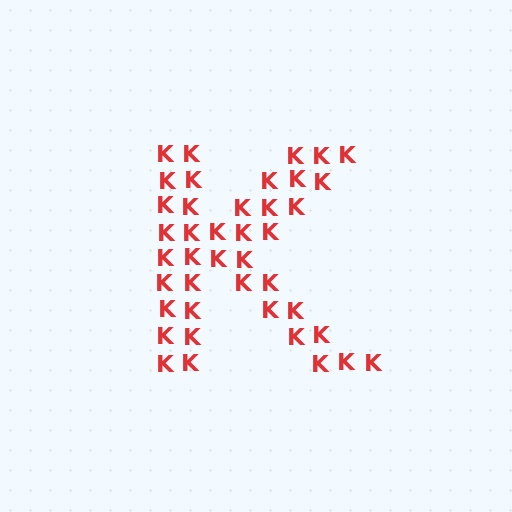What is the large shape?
The large shape is the letter K.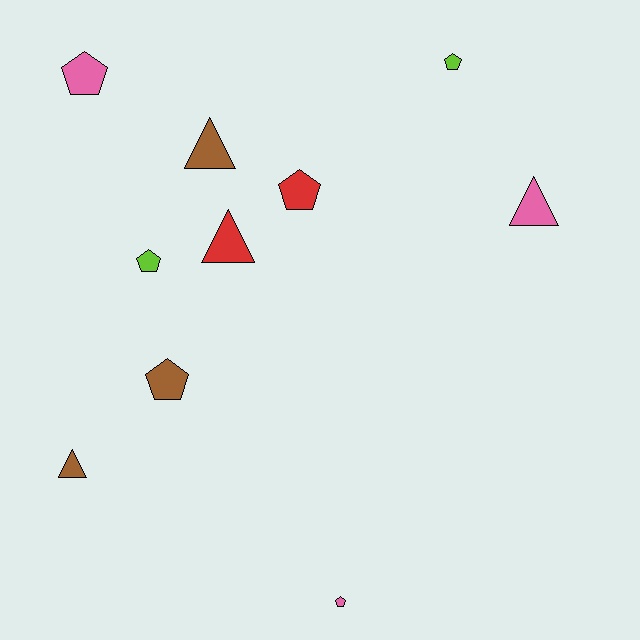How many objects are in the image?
There are 10 objects.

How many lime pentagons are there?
There are 2 lime pentagons.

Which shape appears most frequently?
Pentagon, with 6 objects.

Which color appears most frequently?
Brown, with 3 objects.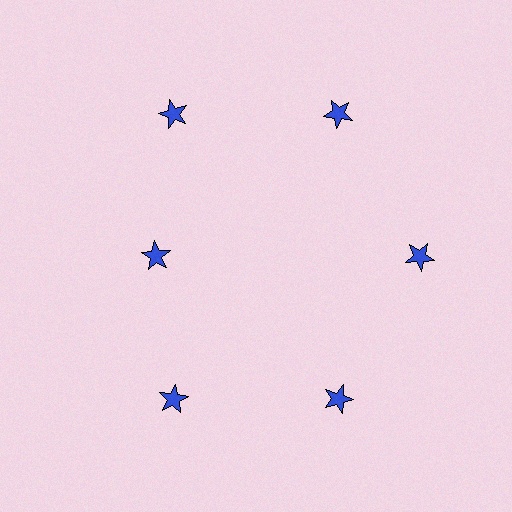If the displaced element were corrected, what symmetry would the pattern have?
It would have 6-fold rotational symmetry — the pattern would map onto itself every 60 degrees.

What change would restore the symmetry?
The symmetry would be restored by moving it outward, back onto the ring so that all 6 stars sit at equal angles and equal distance from the center.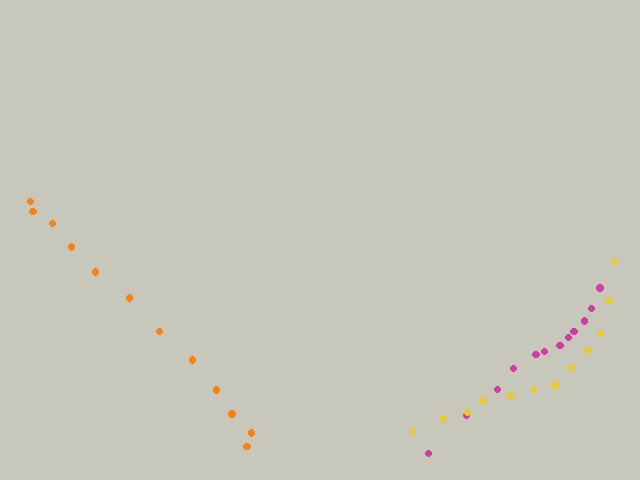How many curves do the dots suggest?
There are 3 distinct paths.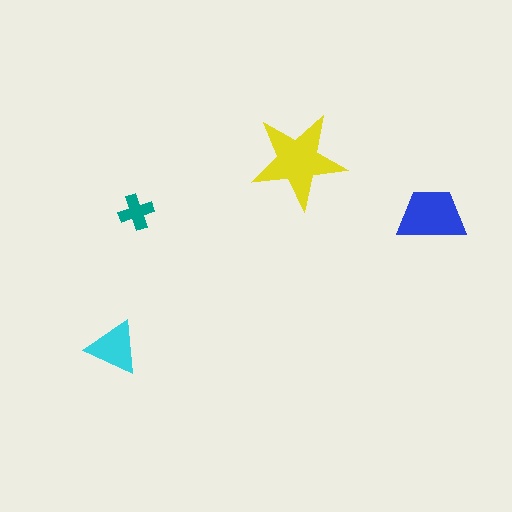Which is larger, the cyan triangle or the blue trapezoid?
The blue trapezoid.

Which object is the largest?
The yellow star.